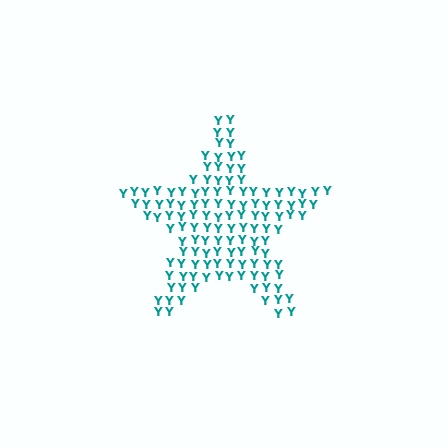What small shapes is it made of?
It is made of small letter Y's.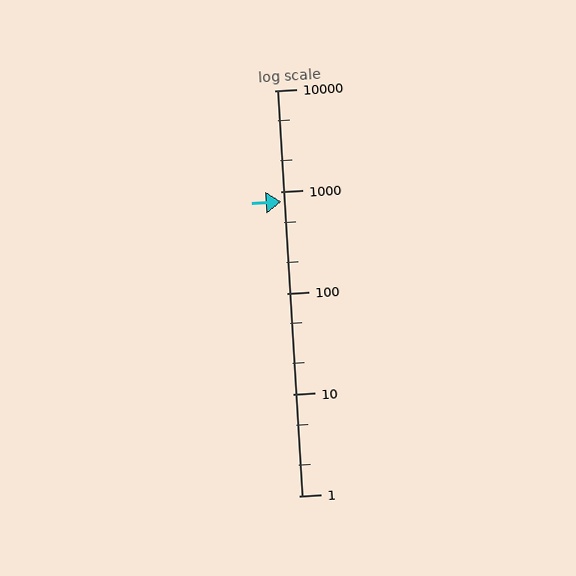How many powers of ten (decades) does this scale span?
The scale spans 4 decades, from 1 to 10000.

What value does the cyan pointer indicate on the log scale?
The pointer indicates approximately 800.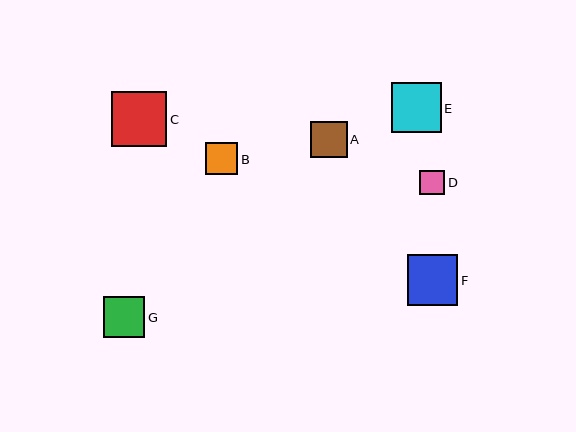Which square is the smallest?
Square D is the smallest with a size of approximately 25 pixels.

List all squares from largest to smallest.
From largest to smallest: C, F, E, G, A, B, D.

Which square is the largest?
Square C is the largest with a size of approximately 55 pixels.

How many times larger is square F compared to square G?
Square F is approximately 1.2 times the size of square G.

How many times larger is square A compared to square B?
Square A is approximately 1.1 times the size of square B.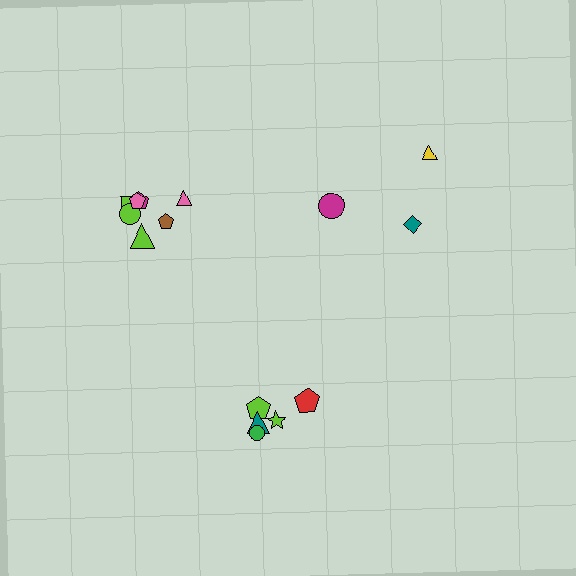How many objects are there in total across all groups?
There are 15 objects.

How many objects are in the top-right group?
There are 3 objects.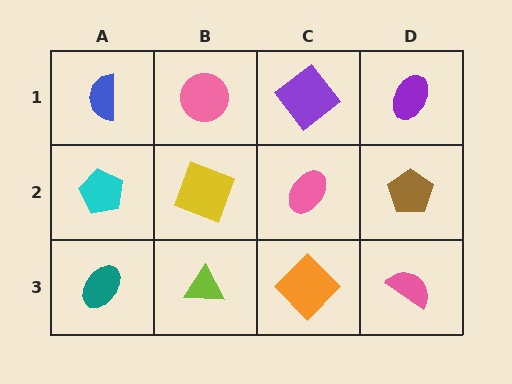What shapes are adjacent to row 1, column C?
A pink ellipse (row 2, column C), a pink circle (row 1, column B), a purple ellipse (row 1, column D).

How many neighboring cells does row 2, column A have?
3.